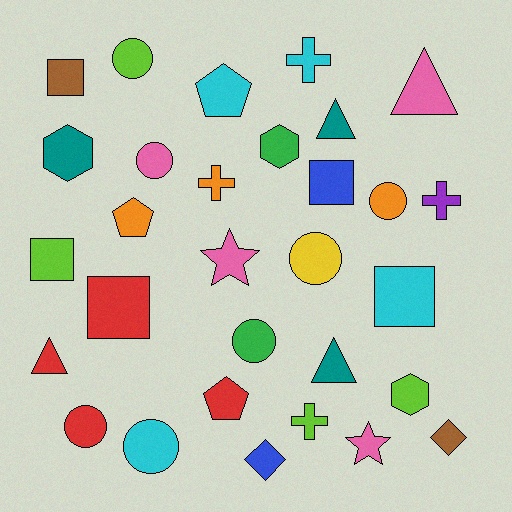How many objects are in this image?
There are 30 objects.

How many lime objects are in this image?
There are 4 lime objects.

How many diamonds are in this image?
There are 2 diamonds.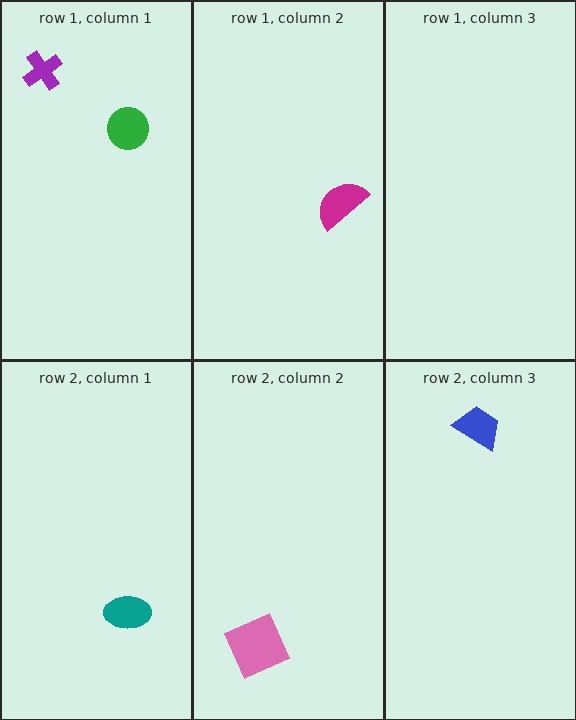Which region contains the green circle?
The row 1, column 1 region.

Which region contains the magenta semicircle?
The row 1, column 2 region.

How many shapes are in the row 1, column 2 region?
1.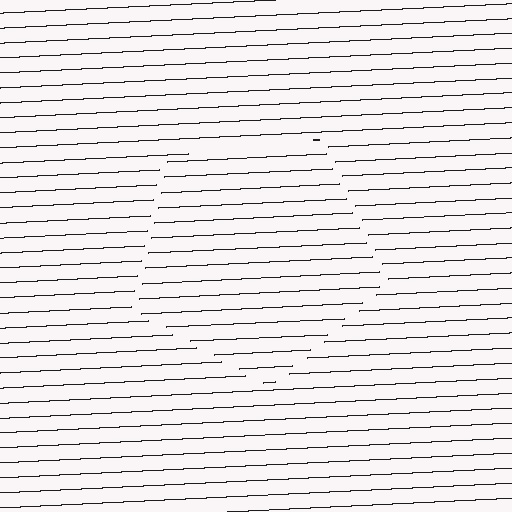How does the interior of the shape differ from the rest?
The interior of the shape contains the same grating, shifted by half a period — the contour is defined by the phase discontinuity where line-ends from the inner and outer gratings abut.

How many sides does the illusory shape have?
5 sides — the line-ends trace a pentagon.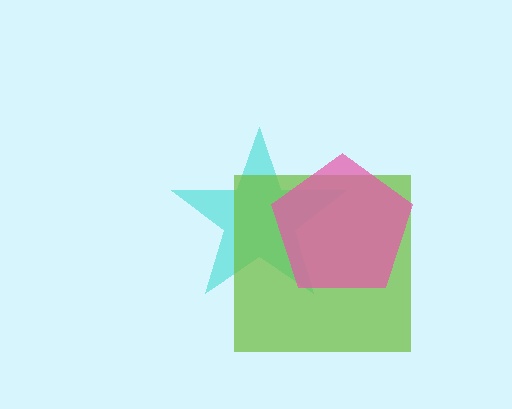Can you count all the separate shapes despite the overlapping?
Yes, there are 3 separate shapes.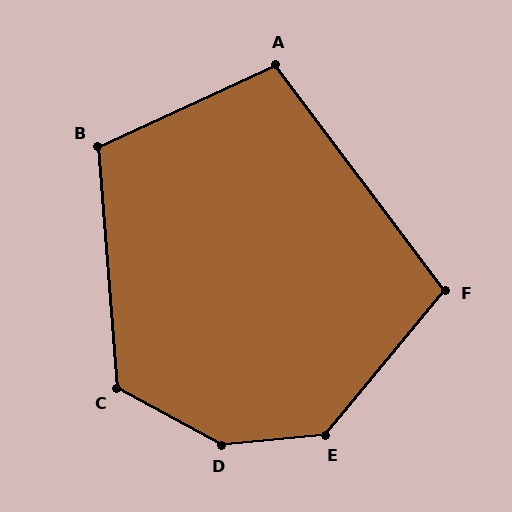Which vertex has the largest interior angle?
D, at approximately 146 degrees.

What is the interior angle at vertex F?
Approximately 103 degrees (obtuse).